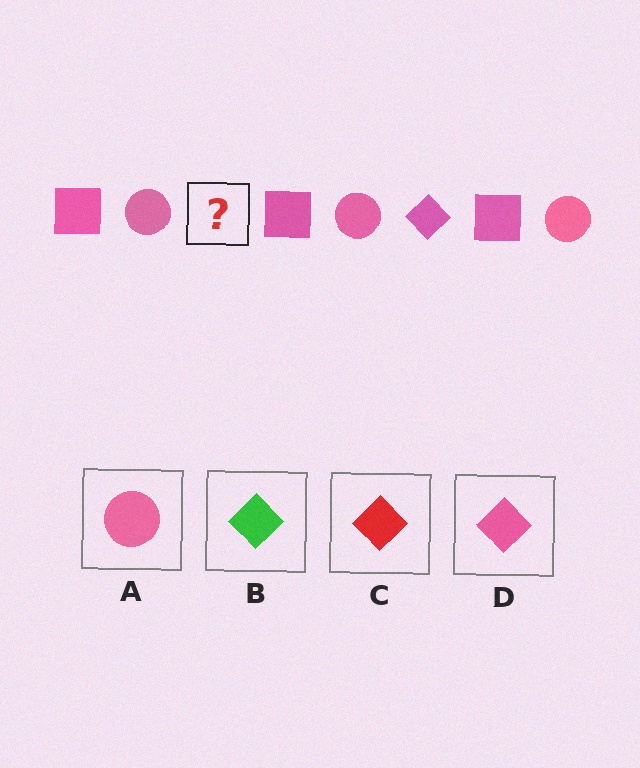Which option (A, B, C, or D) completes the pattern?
D.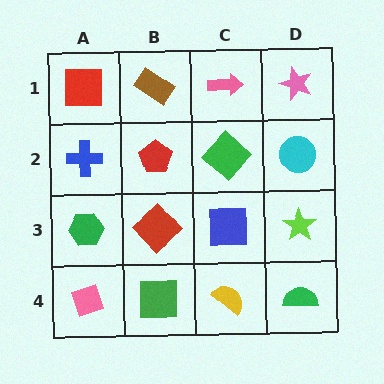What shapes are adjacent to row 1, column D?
A cyan circle (row 2, column D), a pink arrow (row 1, column C).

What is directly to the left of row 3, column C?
A red diamond.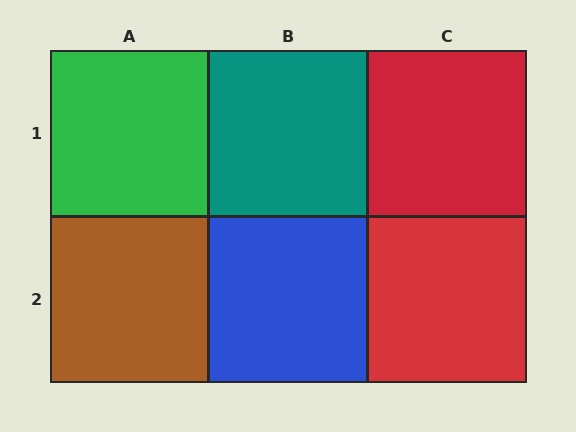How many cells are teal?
1 cell is teal.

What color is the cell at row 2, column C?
Red.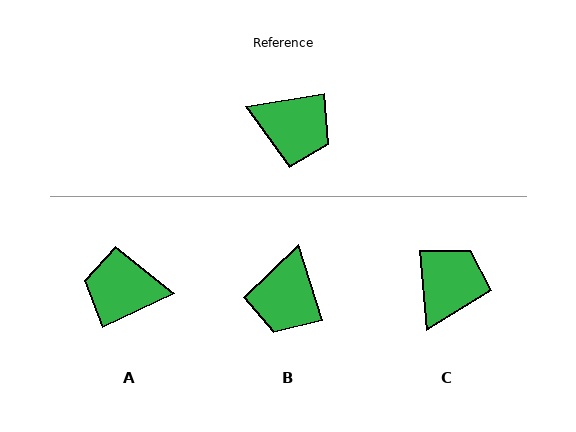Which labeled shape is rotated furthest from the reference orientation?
A, about 164 degrees away.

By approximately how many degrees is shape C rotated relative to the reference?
Approximately 86 degrees counter-clockwise.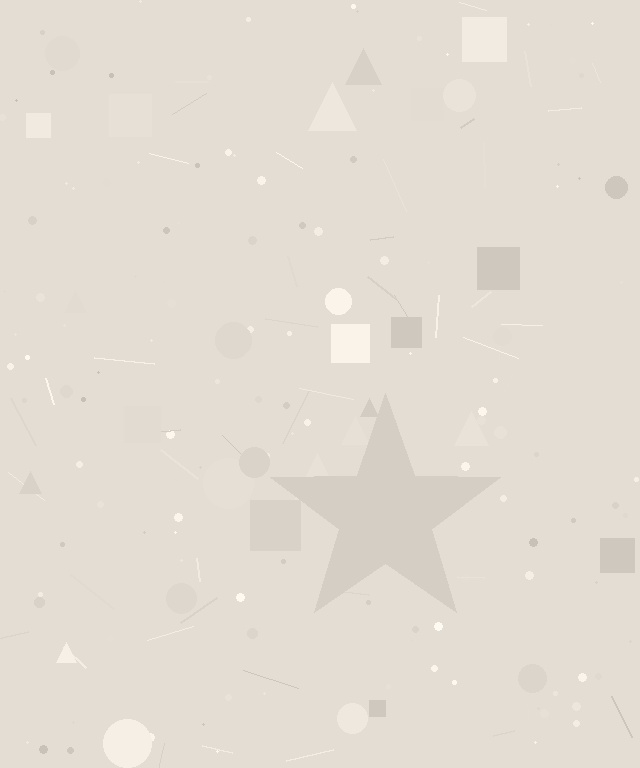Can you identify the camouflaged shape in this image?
The camouflaged shape is a star.